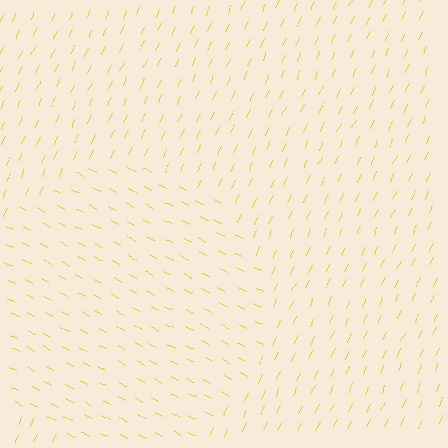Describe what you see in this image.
The image is filled with small yellow line segments. A circle region in the image has lines oriented differently from the surrounding lines, creating a visible texture boundary.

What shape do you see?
I see a circle.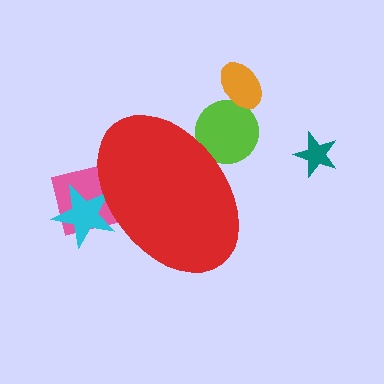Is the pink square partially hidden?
Yes, the pink square is partially hidden behind the red ellipse.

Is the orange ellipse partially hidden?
No, the orange ellipse is fully visible.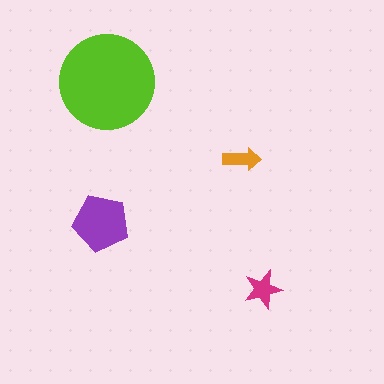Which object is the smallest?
The orange arrow.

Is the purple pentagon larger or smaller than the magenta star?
Larger.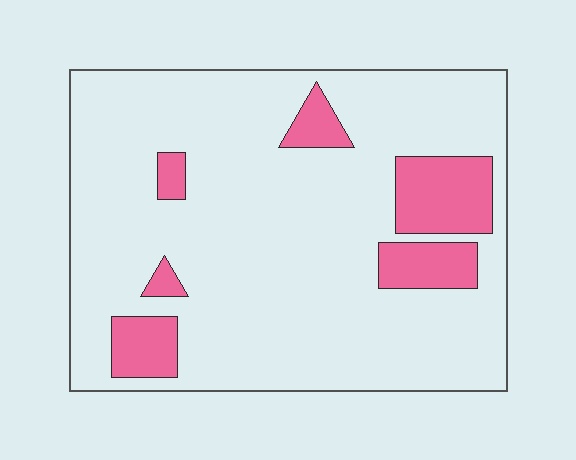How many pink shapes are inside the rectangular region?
6.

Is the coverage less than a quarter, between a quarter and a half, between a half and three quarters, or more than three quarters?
Less than a quarter.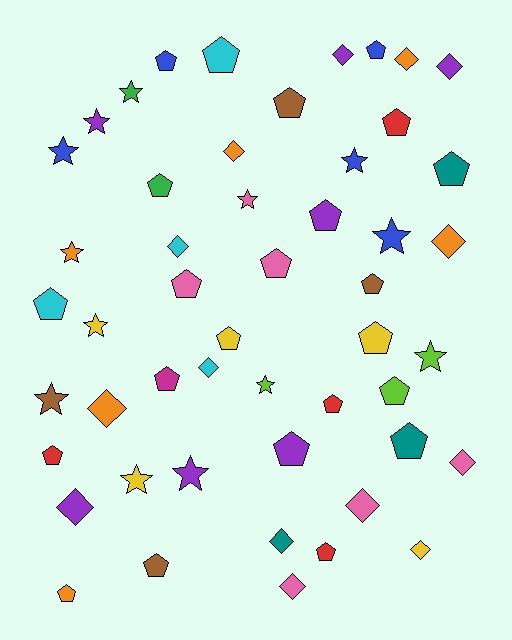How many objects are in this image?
There are 50 objects.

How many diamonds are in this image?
There are 14 diamonds.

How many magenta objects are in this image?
There is 1 magenta object.